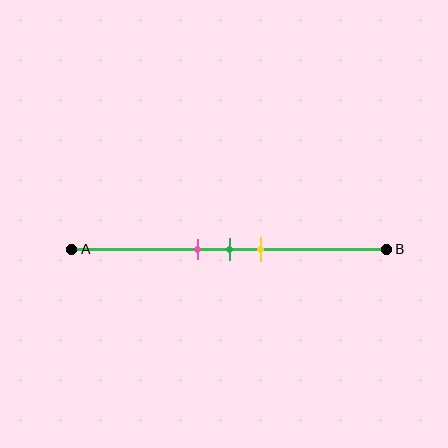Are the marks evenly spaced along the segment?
Yes, the marks are approximately evenly spaced.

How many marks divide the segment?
There are 3 marks dividing the segment.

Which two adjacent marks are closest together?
The pink and green marks are the closest adjacent pair.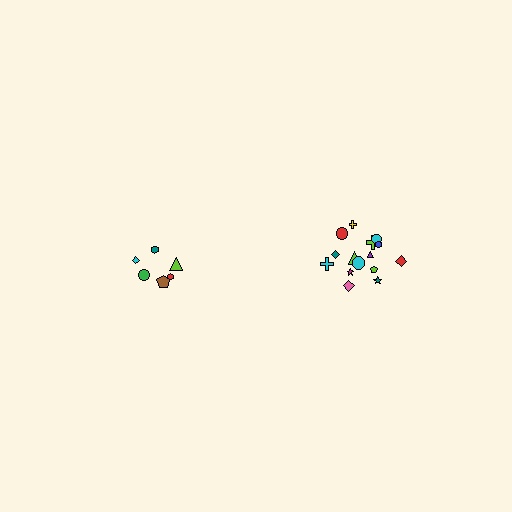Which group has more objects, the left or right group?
The right group.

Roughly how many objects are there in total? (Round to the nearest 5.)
Roughly 20 objects in total.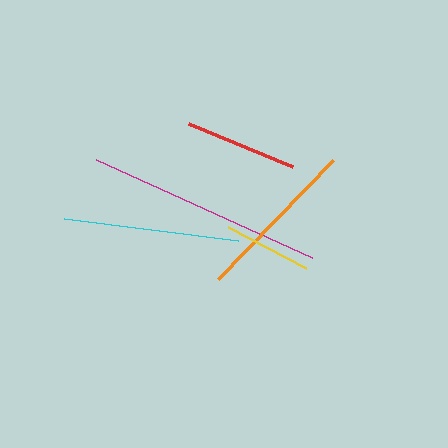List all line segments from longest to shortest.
From longest to shortest: magenta, cyan, orange, red, yellow.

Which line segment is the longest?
The magenta line is the longest at approximately 238 pixels.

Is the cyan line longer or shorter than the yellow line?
The cyan line is longer than the yellow line.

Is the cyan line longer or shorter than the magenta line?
The magenta line is longer than the cyan line.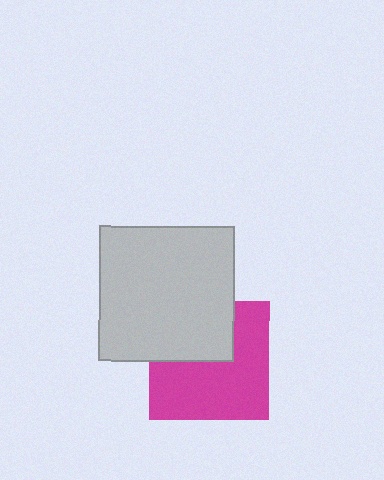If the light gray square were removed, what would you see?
You would see the complete magenta square.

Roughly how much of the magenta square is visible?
About half of it is visible (roughly 64%).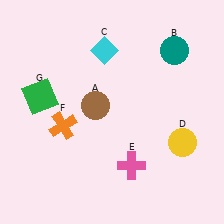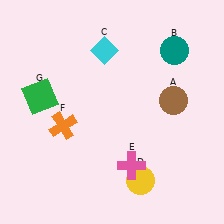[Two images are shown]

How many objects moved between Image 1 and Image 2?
2 objects moved between the two images.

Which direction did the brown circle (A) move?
The brown circle (A) moved right.